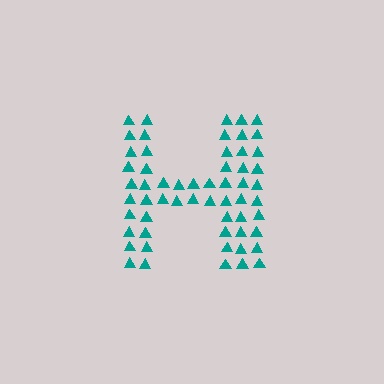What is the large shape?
The large shape is the letter H.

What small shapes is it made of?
It is made of small triangles.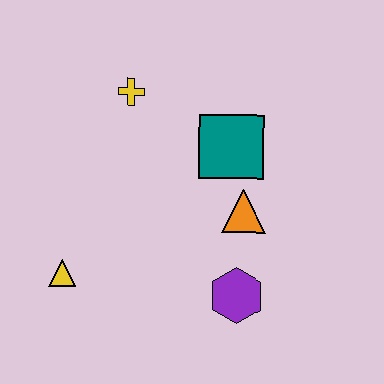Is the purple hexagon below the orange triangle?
Yes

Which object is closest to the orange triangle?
The teal square is closest to the orange triangle.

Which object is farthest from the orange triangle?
The yellow triangle is farthest from the orange triangle.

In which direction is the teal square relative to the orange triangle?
The teal square is above the orange triangle.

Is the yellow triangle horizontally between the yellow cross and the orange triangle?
No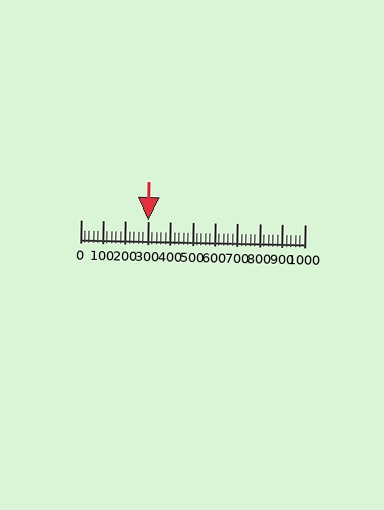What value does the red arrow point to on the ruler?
The red arrow points to approximately 300.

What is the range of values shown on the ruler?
The ruler shows values from 0 to 1000.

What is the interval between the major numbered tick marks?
The major tick marks are spaced 100 units apart.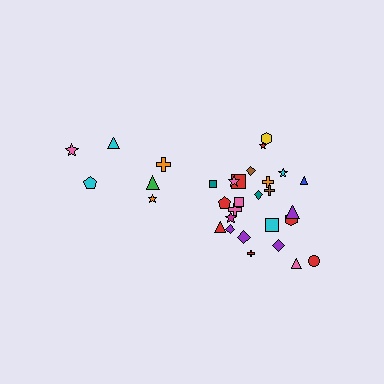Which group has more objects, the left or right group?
The right group.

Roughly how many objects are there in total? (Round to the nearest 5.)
Roughly 30 objects in total.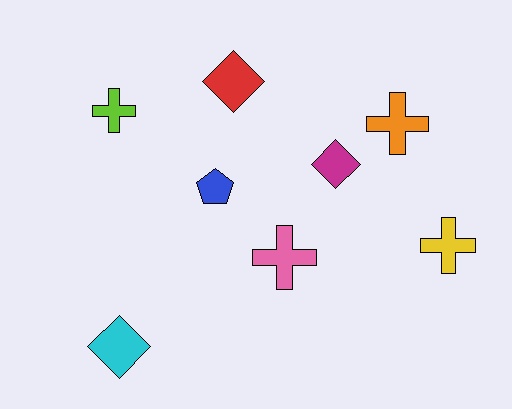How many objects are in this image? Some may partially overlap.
There are 8 objects.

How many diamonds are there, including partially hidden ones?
There are 3 diamonds.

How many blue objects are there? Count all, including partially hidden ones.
There is 1 blue object.